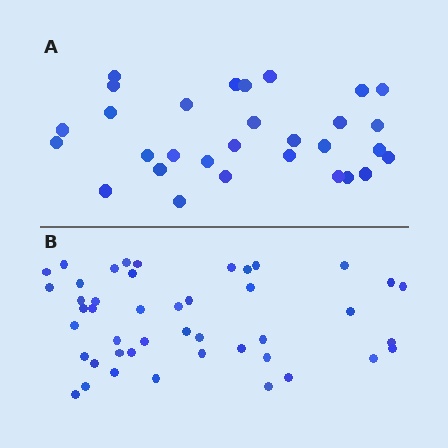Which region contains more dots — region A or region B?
Region B (the bottom region) has more dots.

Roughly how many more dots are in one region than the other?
Region B has approximately 15 more dots than region A.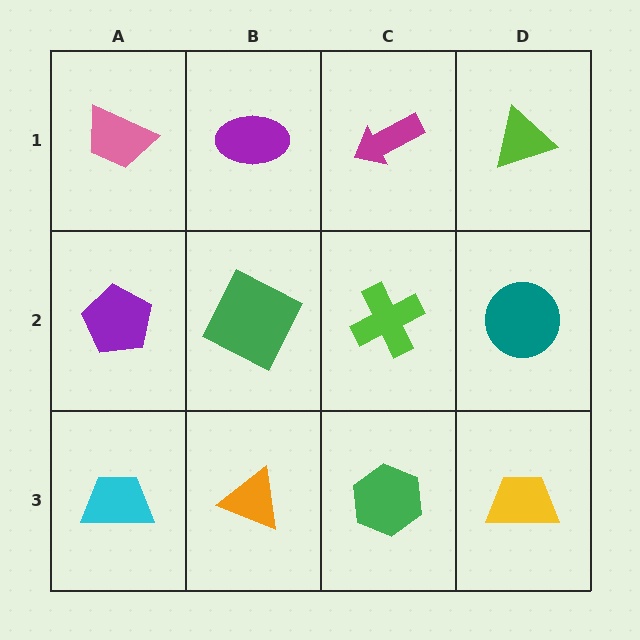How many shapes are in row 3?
4 shapes.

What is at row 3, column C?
A green hexagon.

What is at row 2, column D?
A teal circle.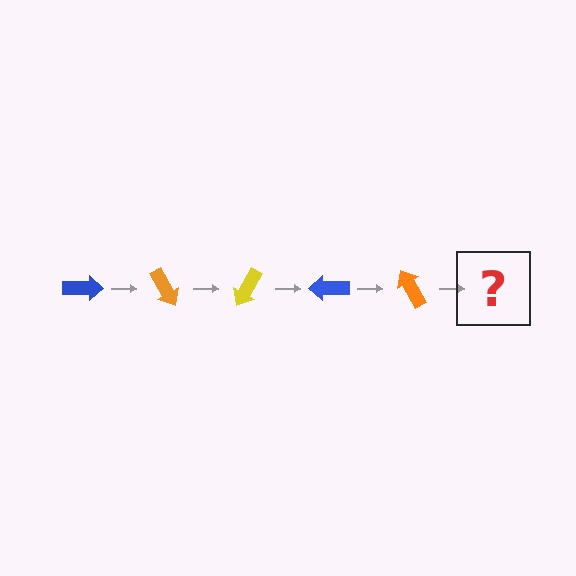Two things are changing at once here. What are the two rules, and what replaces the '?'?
The two rules are that it rotates 60 degrees each step and the color cycles through blue, orange, and yellow. The '?' should be a yellow arrow, rotated 300 degrees from the start.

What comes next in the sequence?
The next element should be a yellow arrow, rotated 300 degrees from the start.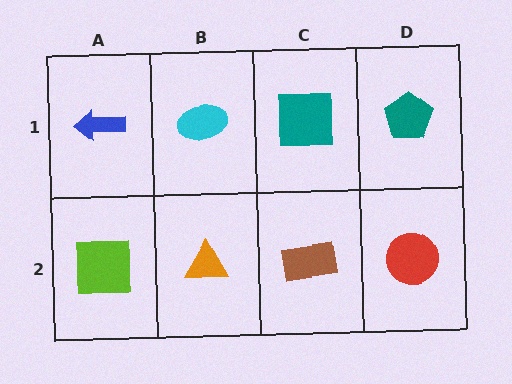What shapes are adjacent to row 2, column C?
A teal square (row 1, column C), an orange triangle (row 2, column B), a red circle (row 2, column D).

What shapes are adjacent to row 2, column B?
A cyan ellipse (row 1, column B), a lime square (row 2, column A), a brown rectangle (row 2, column C).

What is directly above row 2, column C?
A teal square.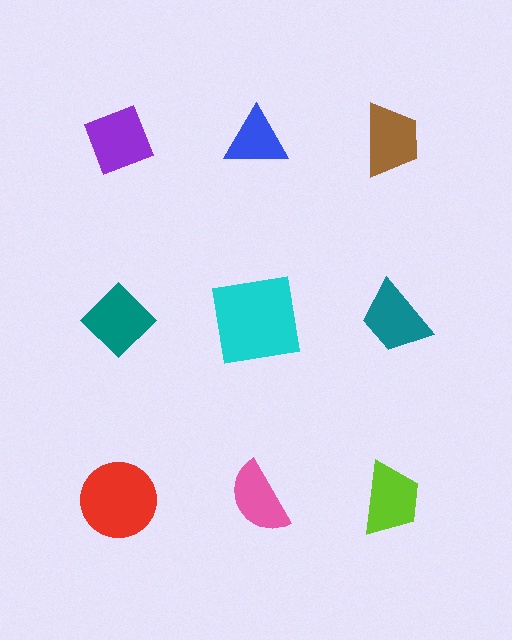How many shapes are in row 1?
3 shapes.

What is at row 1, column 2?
A blue triangle.